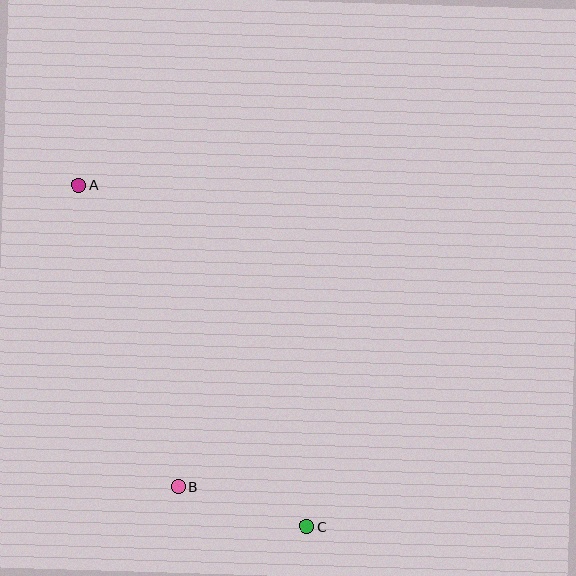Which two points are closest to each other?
Points B and C are closest to each other.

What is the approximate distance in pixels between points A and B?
The distance between A and B is approximately 318 pixels.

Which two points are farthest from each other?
Points A and C are farthest from each other.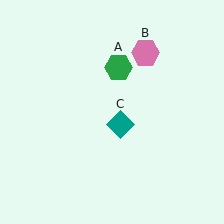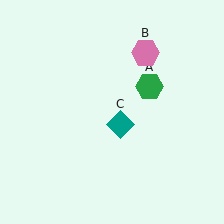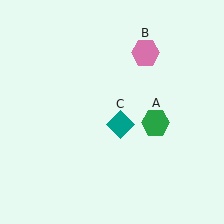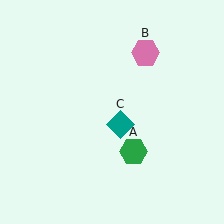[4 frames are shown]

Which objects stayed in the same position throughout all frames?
Pink hexagon (object B) and teal diamond (object C) remained stationary.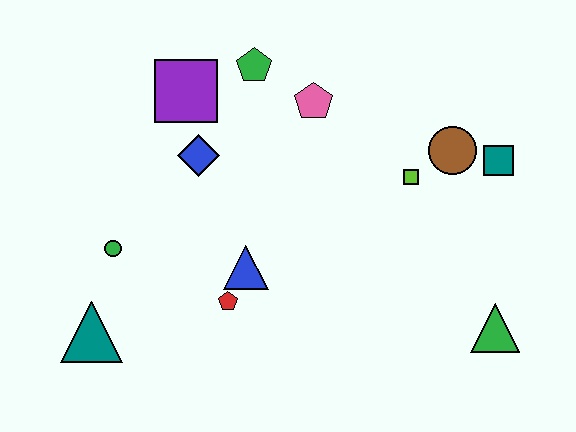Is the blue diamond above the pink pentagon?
No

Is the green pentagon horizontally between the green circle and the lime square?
Yes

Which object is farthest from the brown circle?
The teal triangle is farthest from the brown circle.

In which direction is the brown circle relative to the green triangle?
The brown circle is above the green triangle.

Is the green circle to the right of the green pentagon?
No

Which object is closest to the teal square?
The brown circle is closest to the teal square.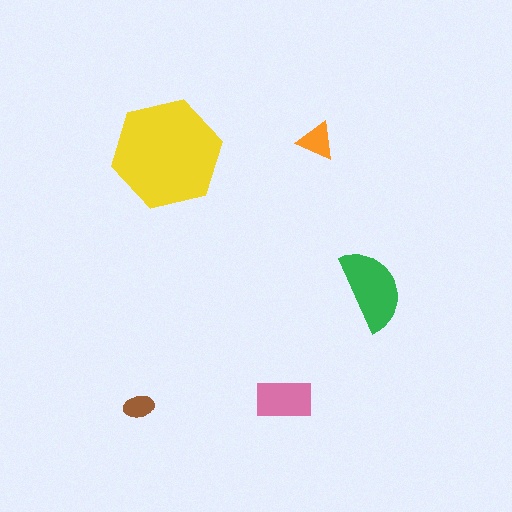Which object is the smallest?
The brown ellipse.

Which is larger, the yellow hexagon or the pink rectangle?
The yellow hexagon.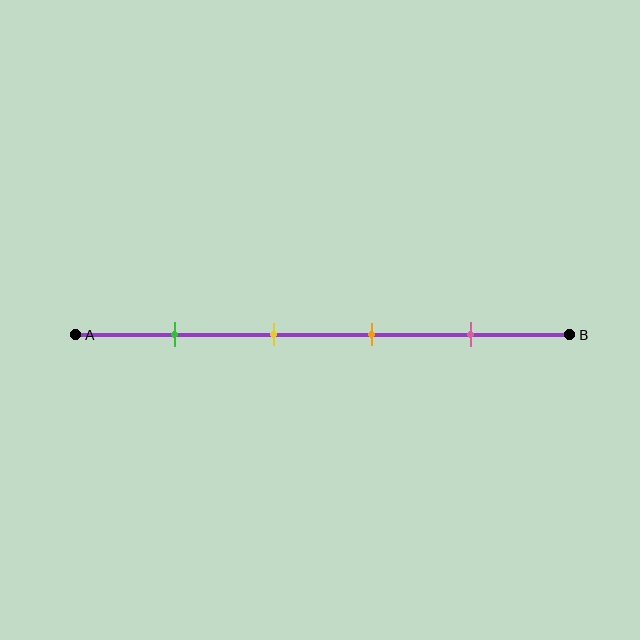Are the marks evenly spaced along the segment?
Yes, the marks are approximately evenly spaced.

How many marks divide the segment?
There are 4 marks dividing the segment.